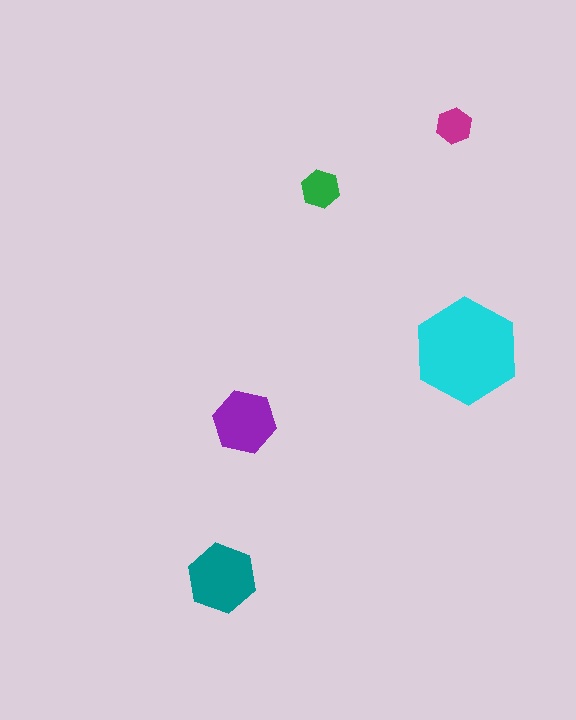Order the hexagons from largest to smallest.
the cyan one, the teal one, the purple one, the green one, the magenta one.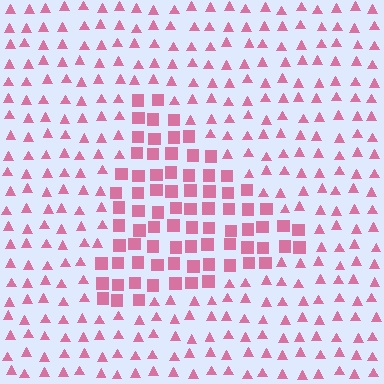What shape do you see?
I see a triangle.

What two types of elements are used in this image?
The image uses squares inside the triangle region and triangles outside it.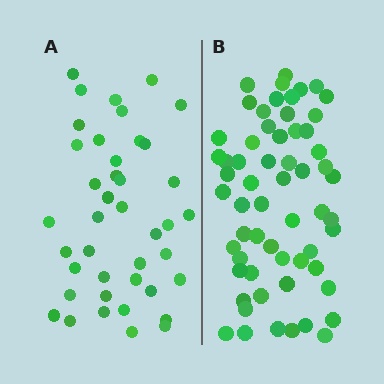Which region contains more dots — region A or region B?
Region B (the right region) has more dots.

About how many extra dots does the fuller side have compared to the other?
Region B has approximately 20 more dots than region A.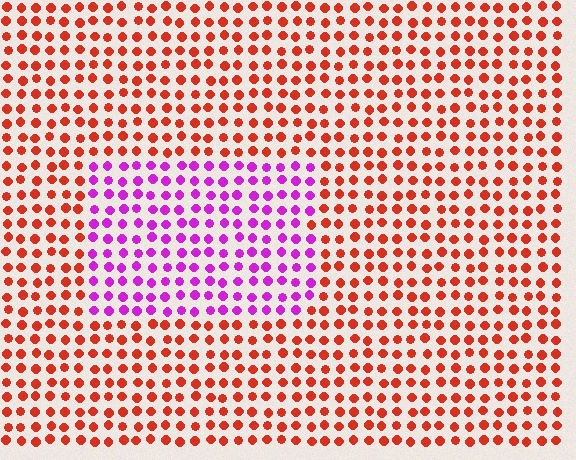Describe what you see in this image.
The image is filled with small red elements in a uniform arrangement. A rectangle-shaped region is visible where the elements are tinted to a slightly different hue, forming a subtle color boundary.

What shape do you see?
I see a rectangle.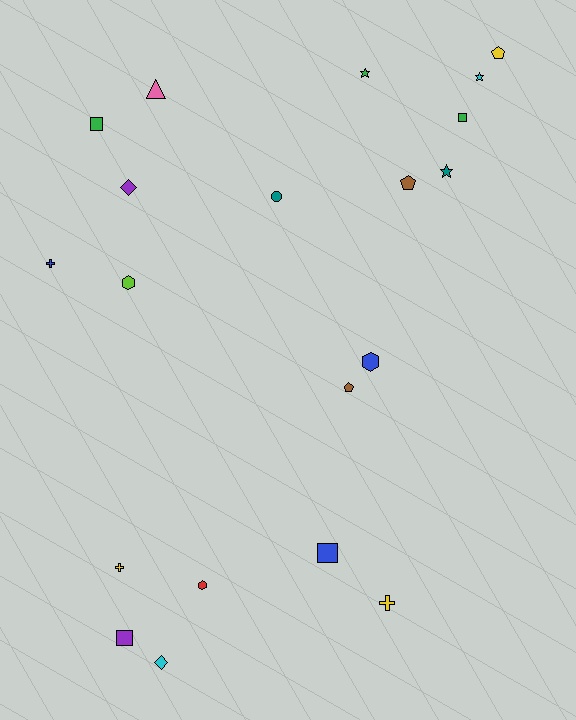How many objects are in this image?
There are 20 objects.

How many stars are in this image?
There are 3 stars.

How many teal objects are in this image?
There are 2 teal objects.